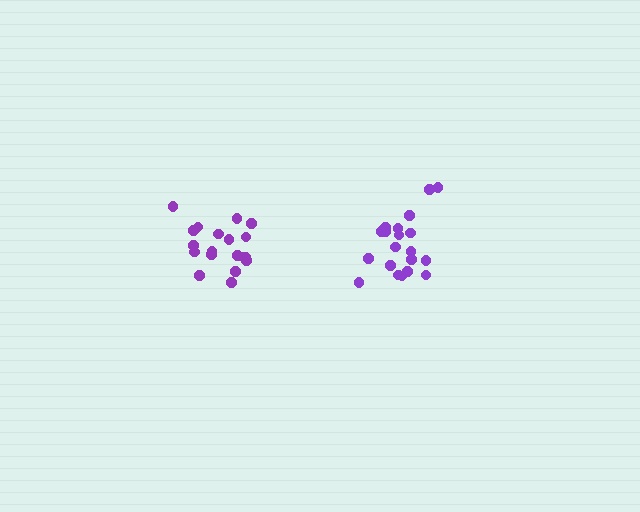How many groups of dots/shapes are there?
There are 2 groups.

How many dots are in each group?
Group 1: 19 dots, Group 2: 20 dots (39 total).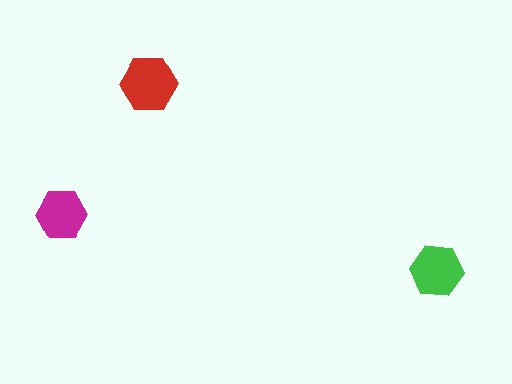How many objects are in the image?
There are 3 objects in the image.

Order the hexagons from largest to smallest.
the red one, the green one, the magenta one.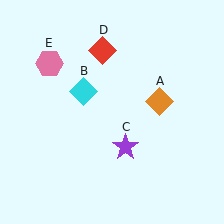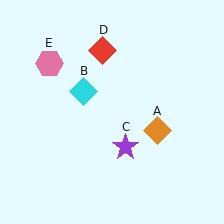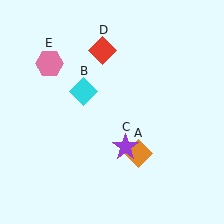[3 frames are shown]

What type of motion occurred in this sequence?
The orange diamond (object A) rotated clockwise around the center of the scene.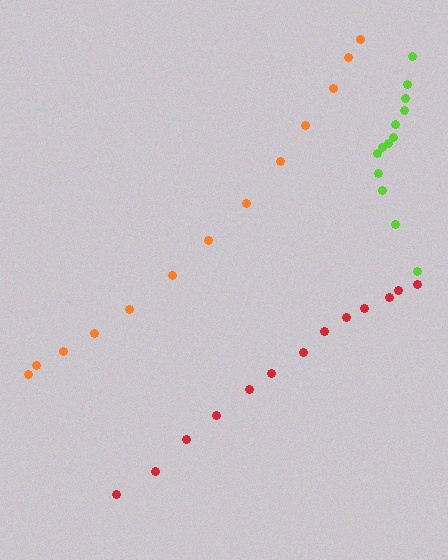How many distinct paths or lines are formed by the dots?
There are 3 distinct paths.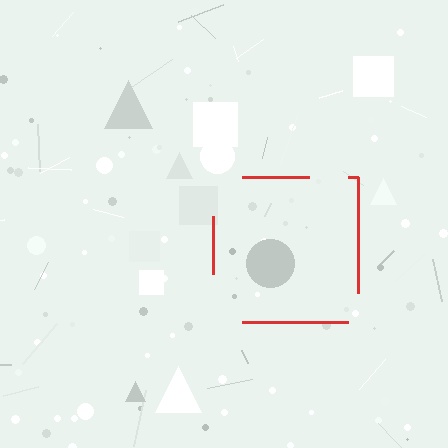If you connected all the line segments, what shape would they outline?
They would outline a square.